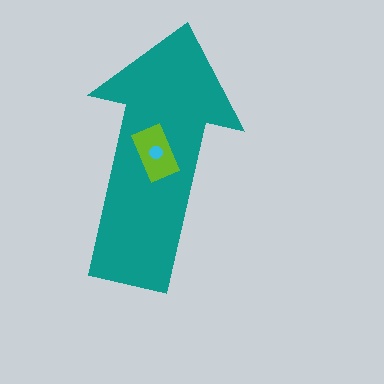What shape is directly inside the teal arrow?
The lime rectangle.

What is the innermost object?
The cyan circle.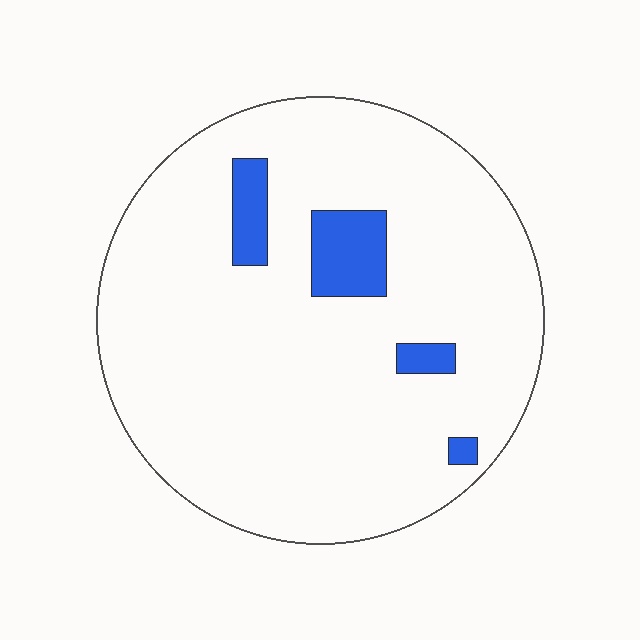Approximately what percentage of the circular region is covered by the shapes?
Approximately 10%.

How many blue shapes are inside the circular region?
4.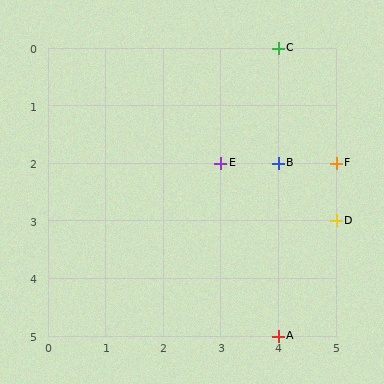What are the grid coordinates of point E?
Point E is at grid coordinates (3, 2).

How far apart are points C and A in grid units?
Points C and A are 5 rows apart.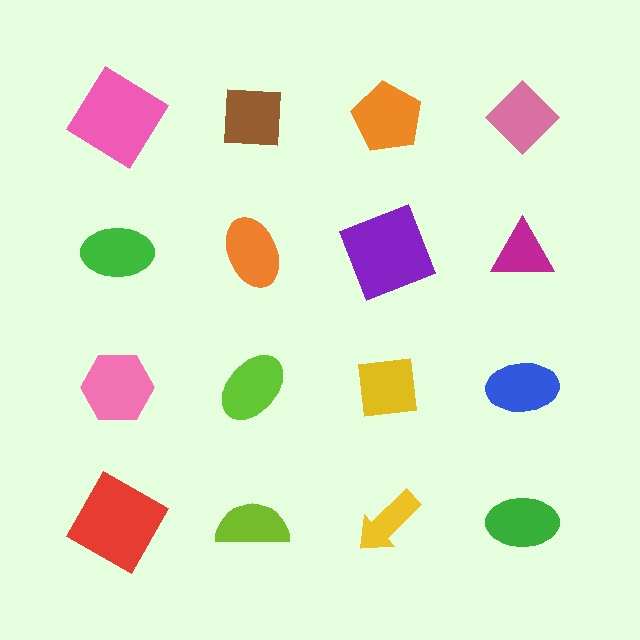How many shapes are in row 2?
4 shapes.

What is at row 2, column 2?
An orange ellipse.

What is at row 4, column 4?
A green ellipse.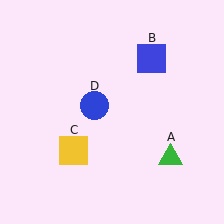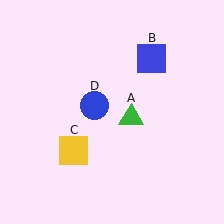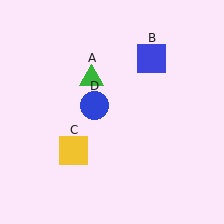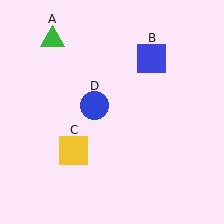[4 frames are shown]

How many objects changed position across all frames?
1 object changed position: green triangle (object A).